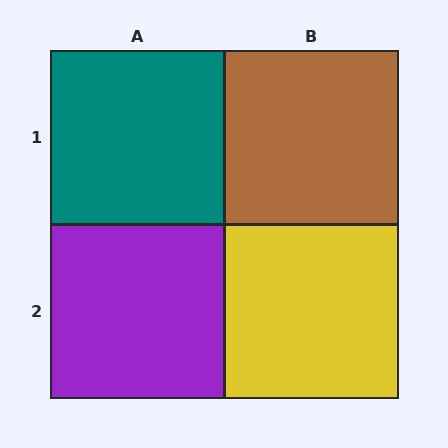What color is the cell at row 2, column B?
Yellow.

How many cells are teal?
1 cell is teal.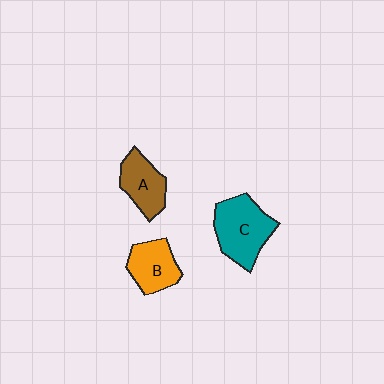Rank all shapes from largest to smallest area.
From largest to smallest: C (teal), B (orange), A (brown).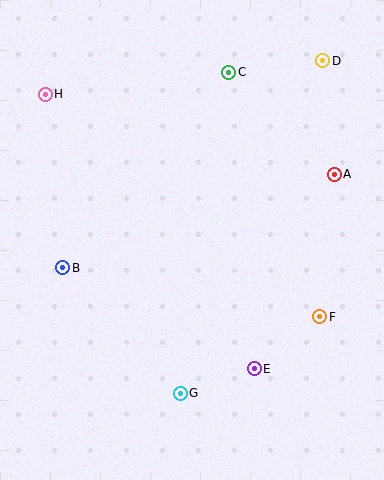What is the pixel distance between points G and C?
The distance between G and C is 325 pixels.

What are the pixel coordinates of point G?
Point G is at (180, 393).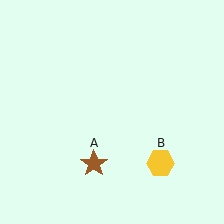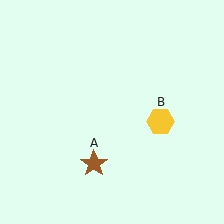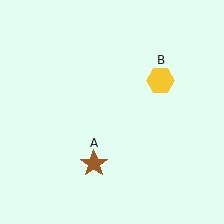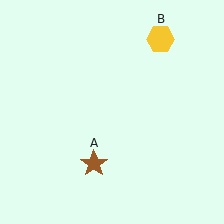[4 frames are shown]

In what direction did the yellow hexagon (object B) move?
The yellow hexagon (object B) moved up.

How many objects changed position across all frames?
1 object changed position: yellow hexagon (object B).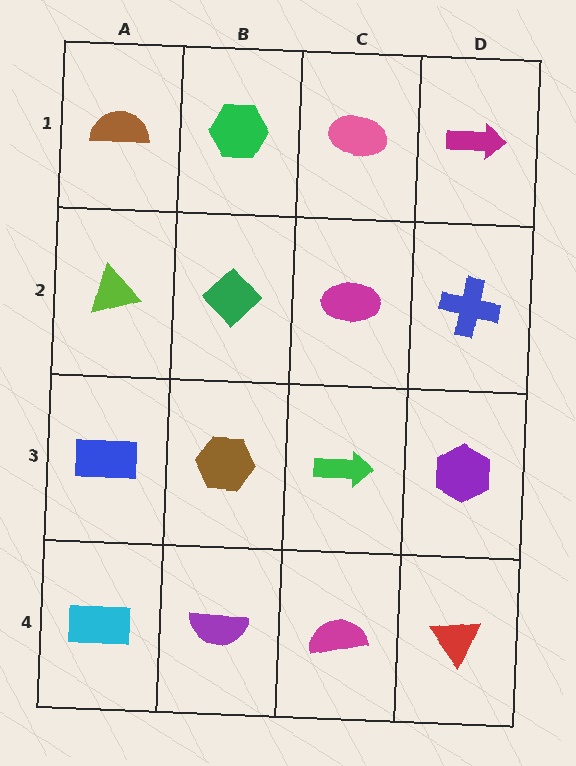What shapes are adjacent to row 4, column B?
A brown hexagon (row 3, column B), a cyan rectangle (row 4, column A), a magenta semicircle (row 4, column C).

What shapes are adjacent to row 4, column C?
A green arrow (row 3, column C), a purple semicircle (row 4, column B), a red triangle (row 4, column D).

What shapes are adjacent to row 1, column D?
A blue cross (row 2, column D), a pink ellipse (row 1, column C).